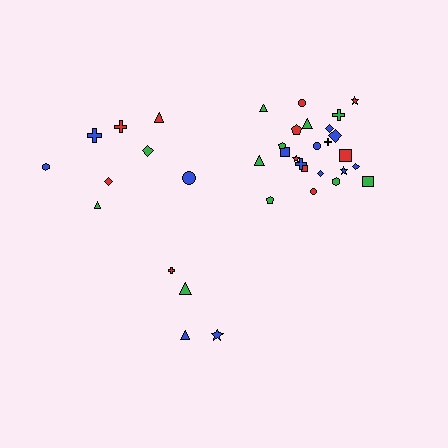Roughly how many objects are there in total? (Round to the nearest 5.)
Roughly 35 objects in total.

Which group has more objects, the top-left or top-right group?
The top-right group.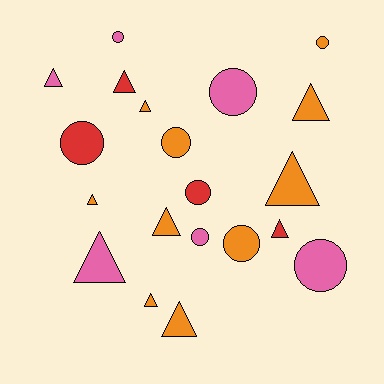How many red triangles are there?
There are 2 red triangles.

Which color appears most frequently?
Orange, with 10 objects.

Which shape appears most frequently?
Triangle, with 11 objects.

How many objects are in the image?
There are 20 objects.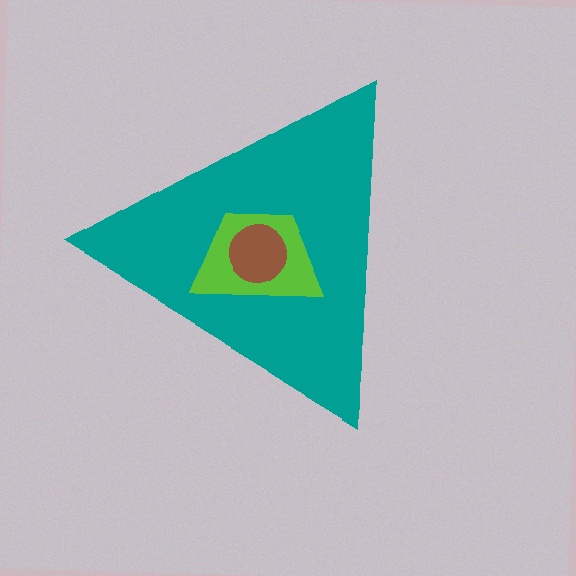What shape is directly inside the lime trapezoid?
The brown circle.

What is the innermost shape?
The brown circle.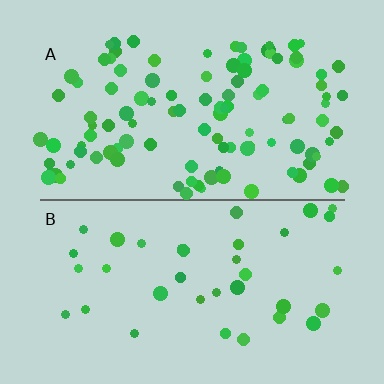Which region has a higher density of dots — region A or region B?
A (the top).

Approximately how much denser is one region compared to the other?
Approximately 3.0× — region A over region B.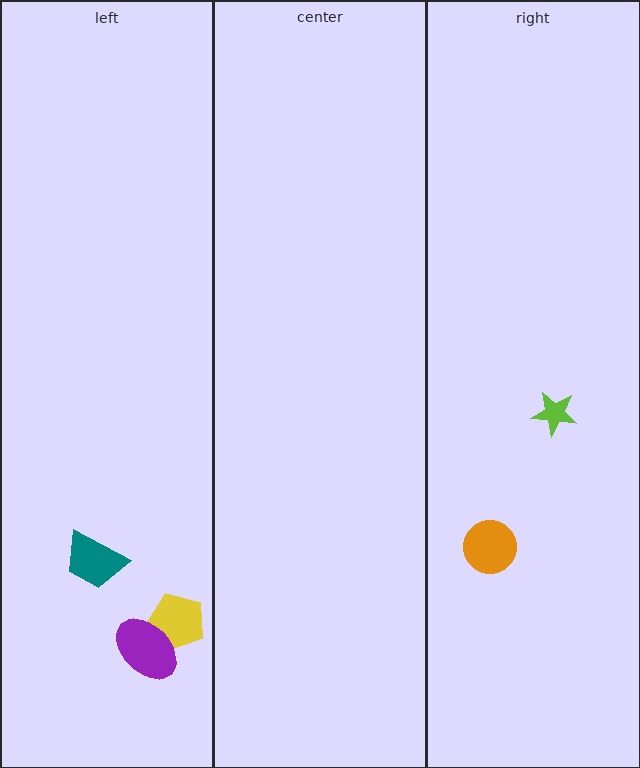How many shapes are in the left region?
3.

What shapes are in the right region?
The lime star, the orange circle.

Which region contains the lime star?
The right region.